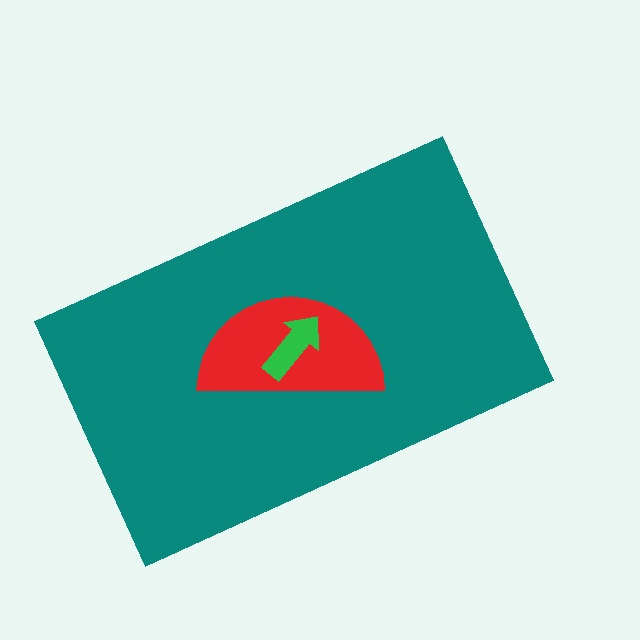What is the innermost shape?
The green arrow.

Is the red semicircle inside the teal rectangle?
Yes.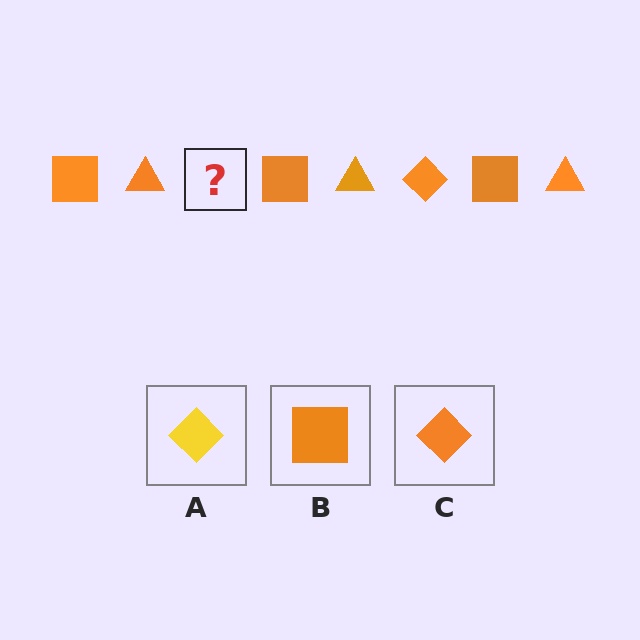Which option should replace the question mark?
Option C.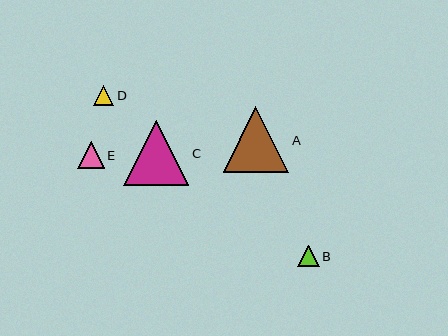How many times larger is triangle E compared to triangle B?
Triangle E is approximately 1.2 times the size of triangle B.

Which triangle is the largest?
Triangle A is the largest with a size of approximately 66 pixels.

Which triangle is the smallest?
Triangle D is the smallest with a size of approximately 21 pixels.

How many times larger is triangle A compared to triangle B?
Triangle A is approximately 3.1 times the size of triangle B.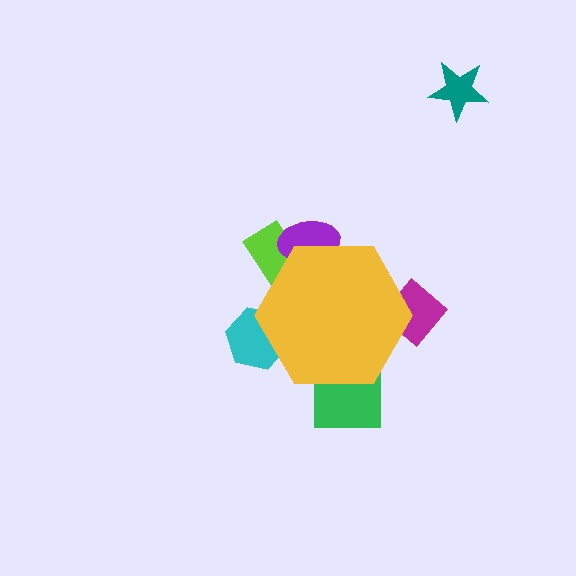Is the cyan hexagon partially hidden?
Yes, the cyan hexagon is partially hidden behind the yellow hexagon.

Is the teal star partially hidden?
No, the teal star is fully visible.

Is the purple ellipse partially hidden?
Yes, the purple ellipse is partially hidden behind the yellow hexagon.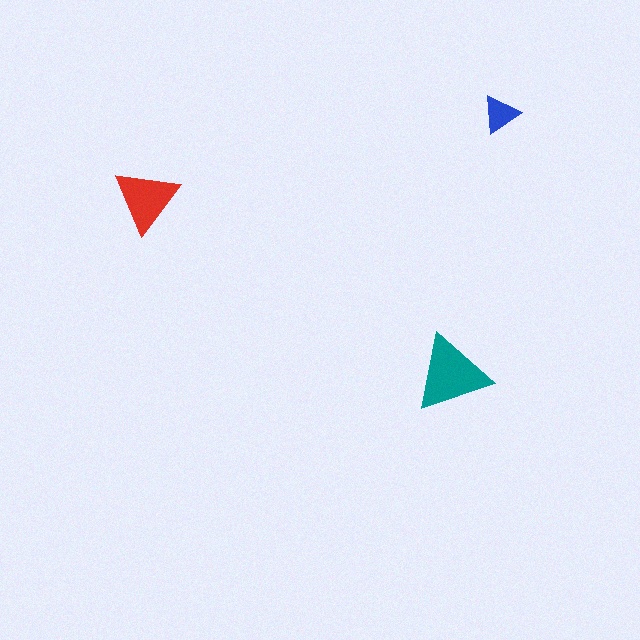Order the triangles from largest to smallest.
the teal one, the red one, the blue one.